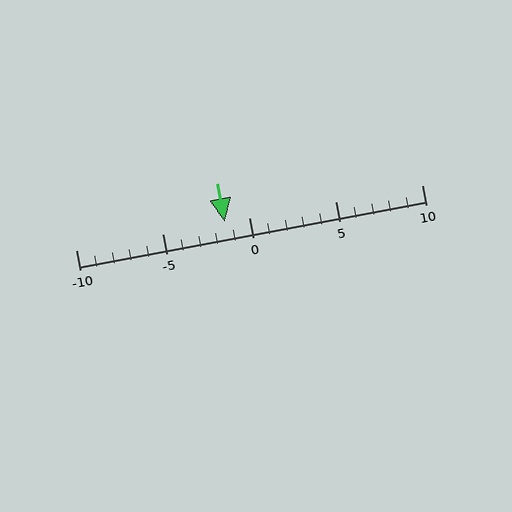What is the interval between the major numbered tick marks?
The major tick marks are spaced 5 units apart.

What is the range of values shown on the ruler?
The ruler shows values from -10 to 10.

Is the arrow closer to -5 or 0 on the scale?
The arrow is closer to 0.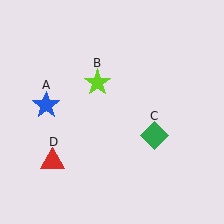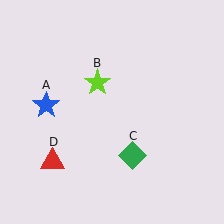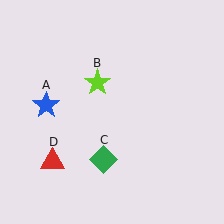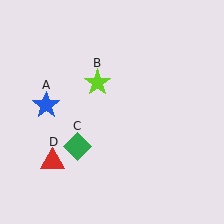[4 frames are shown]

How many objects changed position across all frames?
1 object changed position: green diamond (object C).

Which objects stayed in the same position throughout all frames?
Blue star (object A) and lime star (object B) and red triangle (object D) remained stationary.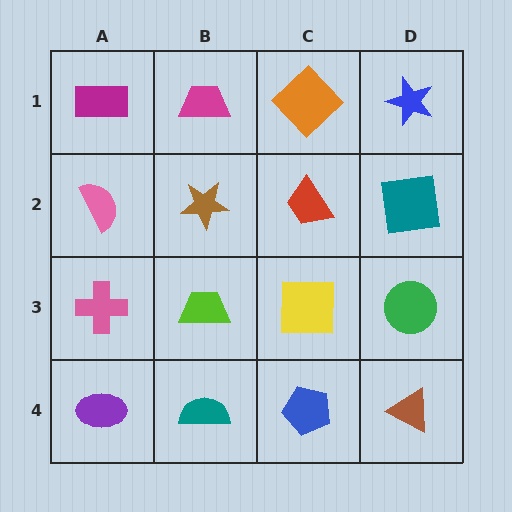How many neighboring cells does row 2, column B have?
4.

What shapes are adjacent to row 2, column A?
A magenta rectangle (row 1, column A), a pink cross (row 3, column A), a brown star (row 2, column B).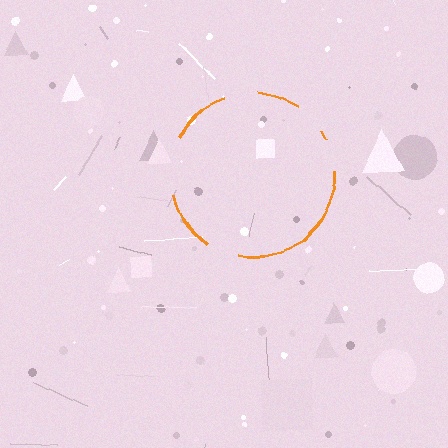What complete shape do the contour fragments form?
The contour fragments form a circle.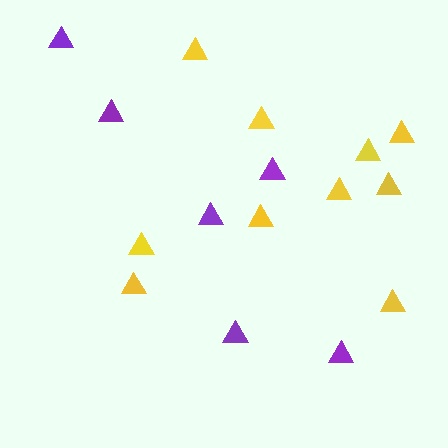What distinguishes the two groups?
There are 2 groups: one group of purple triangles (6) and one group of yellow triangles (10).